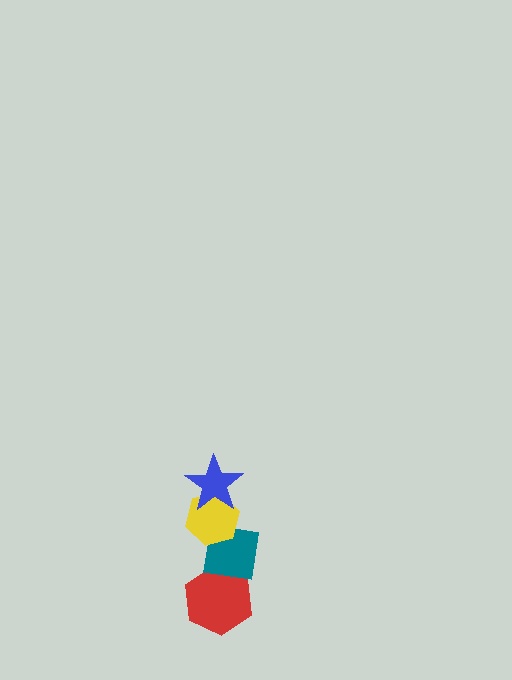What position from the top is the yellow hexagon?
The yellow hexagon is 2nd from the top.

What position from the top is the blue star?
The blue star is 1st from the top.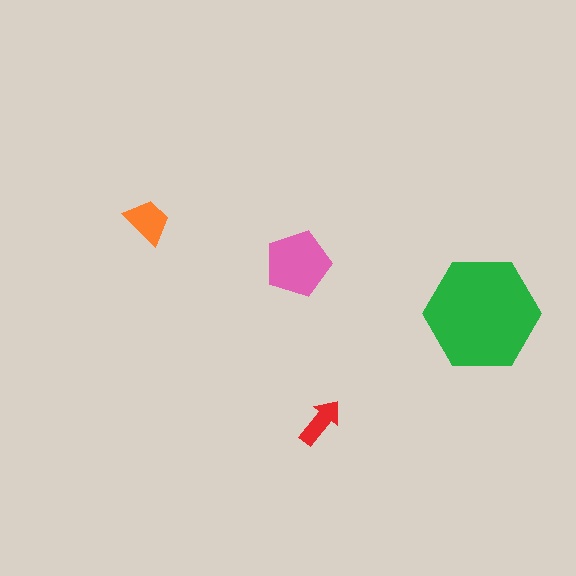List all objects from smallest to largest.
The red arrow, the orange trapezoid, the pink pentagon, the green hexagon.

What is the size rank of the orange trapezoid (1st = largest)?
3rd.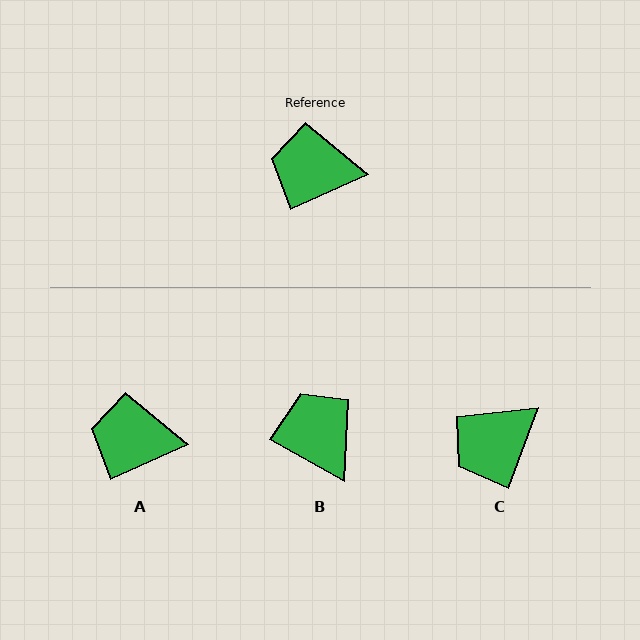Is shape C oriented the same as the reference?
No, it is off by about 46 degrees.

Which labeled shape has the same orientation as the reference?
A.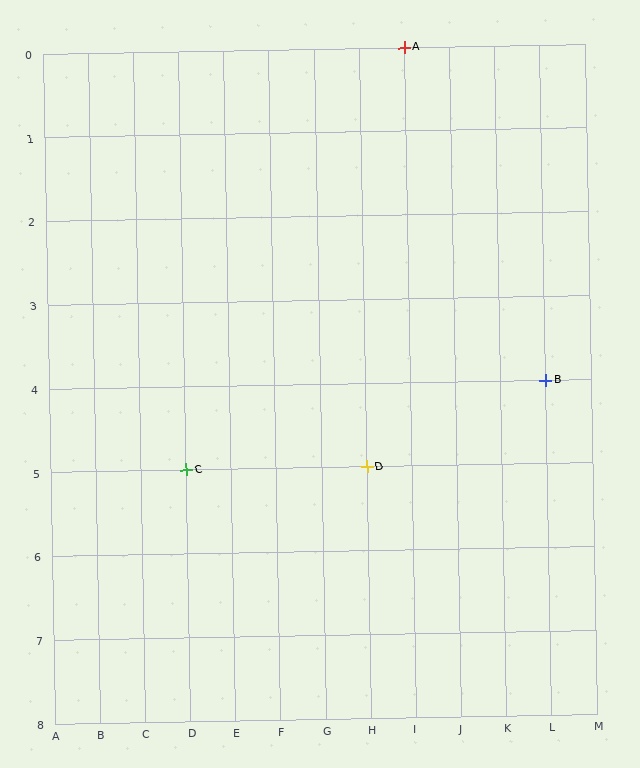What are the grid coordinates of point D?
Point D is at grid coordinates (H, 5).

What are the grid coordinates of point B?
Point B is at grid coordinates (L, 4).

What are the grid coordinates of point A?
Point A is at grid coordinates (I, 0).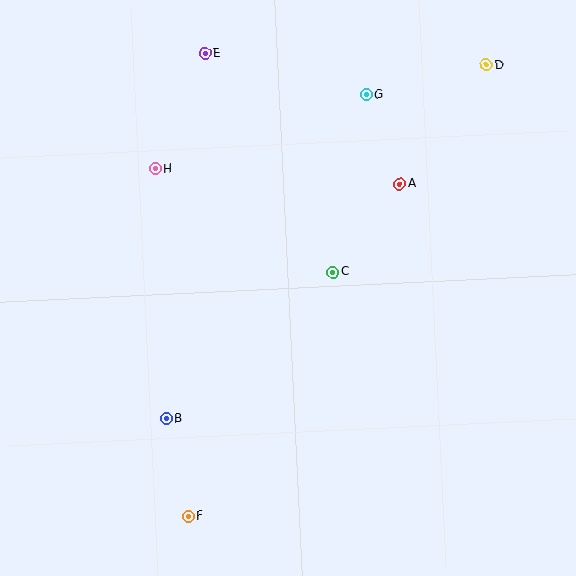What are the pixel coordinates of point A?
Point A is at (400, 184).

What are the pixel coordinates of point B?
Point B is at (166, 419).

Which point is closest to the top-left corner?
Point E is closest to the top-left corner.